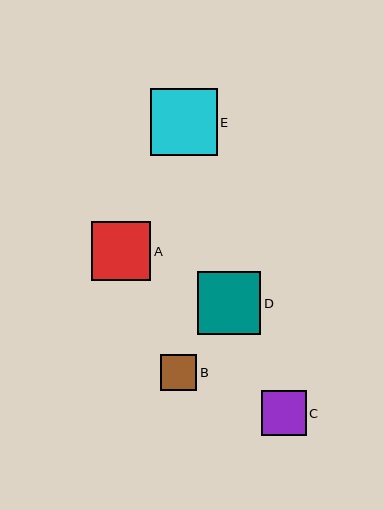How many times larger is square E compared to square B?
Square E is approximately 1.9 times the size of square B.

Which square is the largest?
Square E is the largest with a size of approximately 67 pixels.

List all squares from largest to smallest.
From largest to smallest: E, D, A, C, B.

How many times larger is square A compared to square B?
Square A is approximately 1.7 times the size of square B.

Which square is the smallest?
Square B is the smallest with a size of approximately 36 pixels.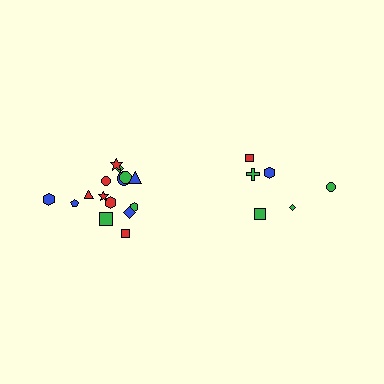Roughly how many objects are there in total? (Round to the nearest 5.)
Roughly 20 objects in total.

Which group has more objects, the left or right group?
The left group.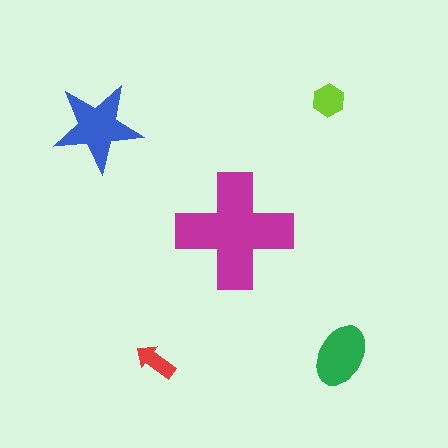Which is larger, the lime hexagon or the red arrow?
The lime hexagon.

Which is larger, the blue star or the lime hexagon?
The blue star.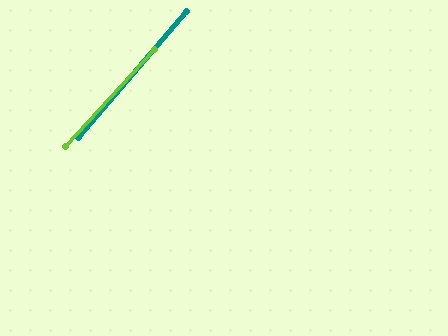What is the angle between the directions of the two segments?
Approximately 2 degrees.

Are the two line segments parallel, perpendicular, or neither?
Parallel — their directions differ by only 1.9°.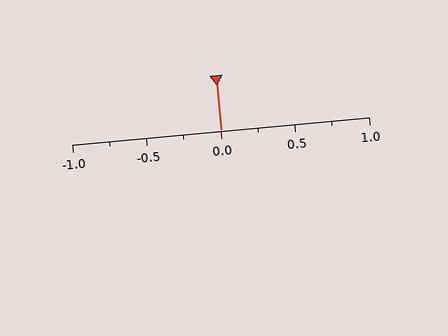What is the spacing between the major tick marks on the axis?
The major ticks are spaced 0.5 apart.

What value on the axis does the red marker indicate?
The marker indicates approximately 0.